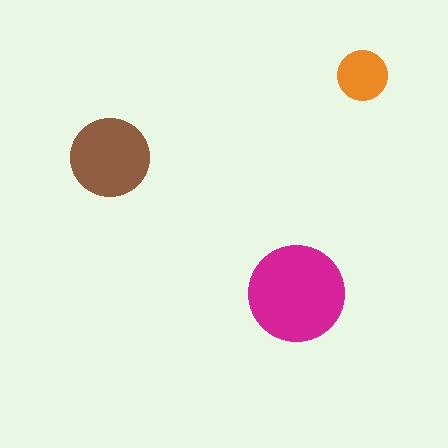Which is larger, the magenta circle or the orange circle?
The magenta one.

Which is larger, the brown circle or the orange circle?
The brown one.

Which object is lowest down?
The magenta circle is bottommost.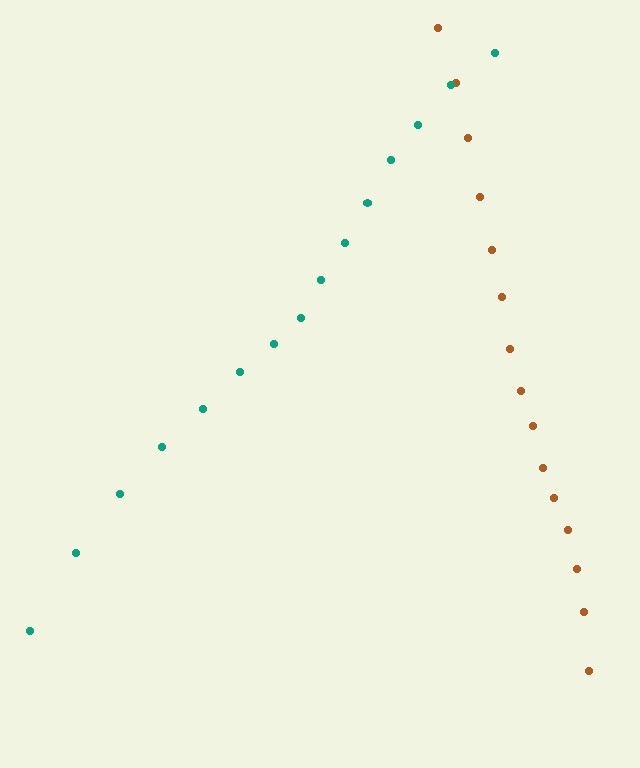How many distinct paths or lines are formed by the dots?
There are 2 distinct paths.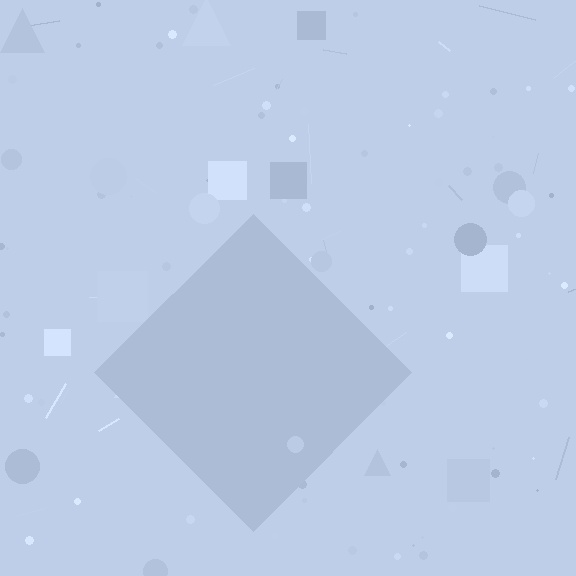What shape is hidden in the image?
A diamond is hidden in the image.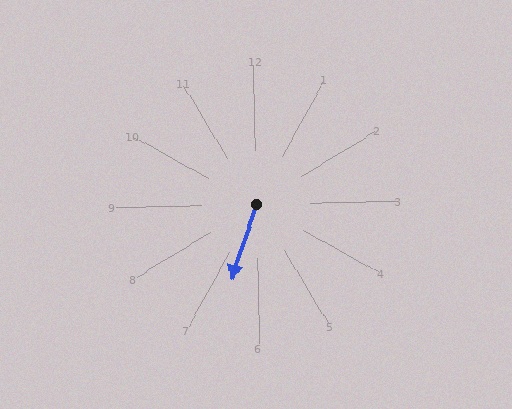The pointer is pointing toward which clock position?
Roughly 7 o'clock.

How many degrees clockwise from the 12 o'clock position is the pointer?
Approximately 200 degrees.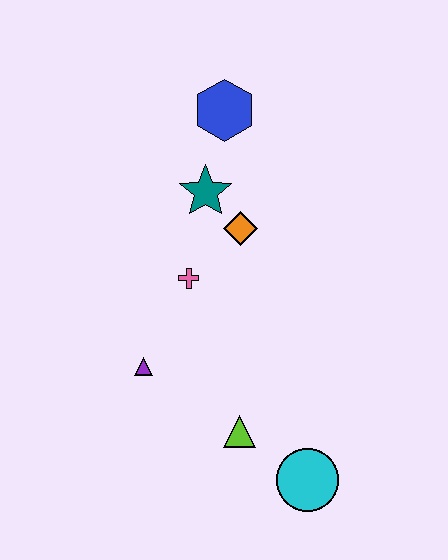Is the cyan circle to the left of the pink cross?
No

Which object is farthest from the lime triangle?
The blue hexagon is farthest from the lime triangle.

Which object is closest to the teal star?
The orange diamond is closest to the teal star.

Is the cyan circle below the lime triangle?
Yes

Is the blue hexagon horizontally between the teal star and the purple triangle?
No